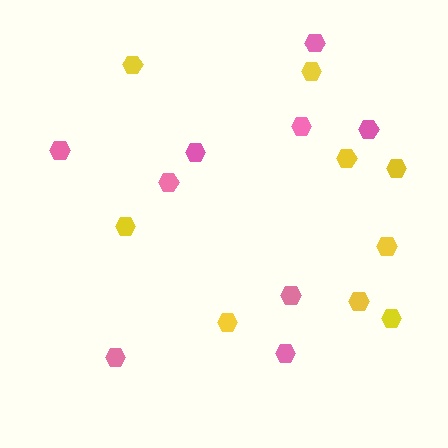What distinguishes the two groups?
There are 2 groups: one group of pink hexagons (9) and one group of yellow hexagons (9).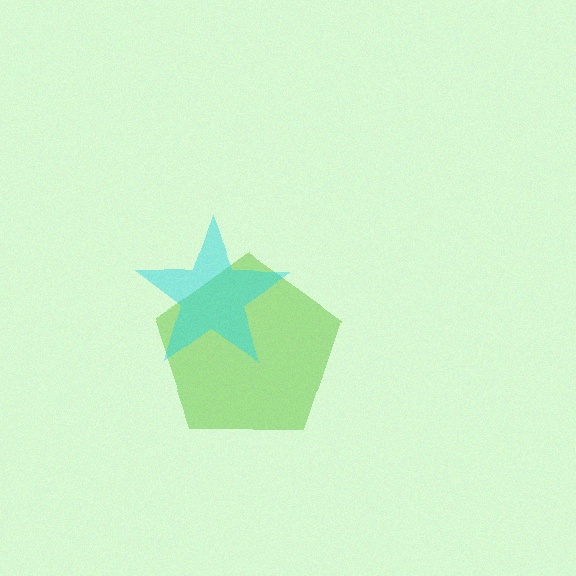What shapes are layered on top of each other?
The layered shapes are: a lime pentagon, a cyan star.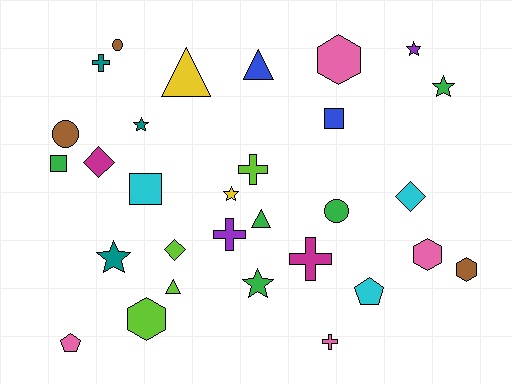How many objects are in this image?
There are 30 objects.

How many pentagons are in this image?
There are 2 pentagons.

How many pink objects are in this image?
There are 4 pink objects.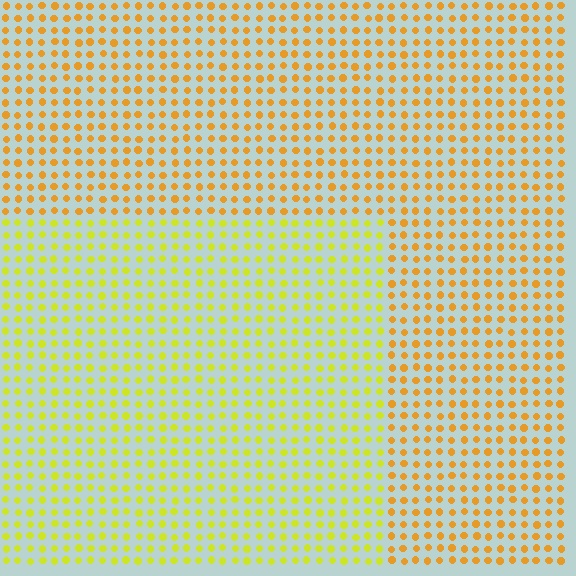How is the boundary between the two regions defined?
The boundary is defined purely by a slight shift in hue (about 32 degrees). Spacing, size, and orientation are identical on both sides.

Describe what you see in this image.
The image is filled with small orange elements in a uniform arrangement. A rectangle-shaped region is visible where the elements are tinted to a slightly different hue, forming a subtle color boundary.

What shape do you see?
I see a rectangle.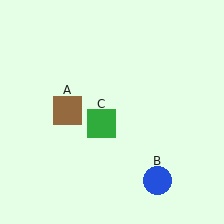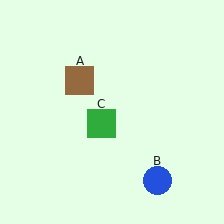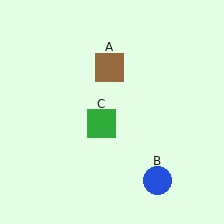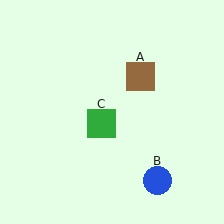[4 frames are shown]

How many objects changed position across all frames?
1 object changed position: brown square (object A).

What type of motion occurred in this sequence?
The brown square (object A) rotated clockwise around the center of the scene.